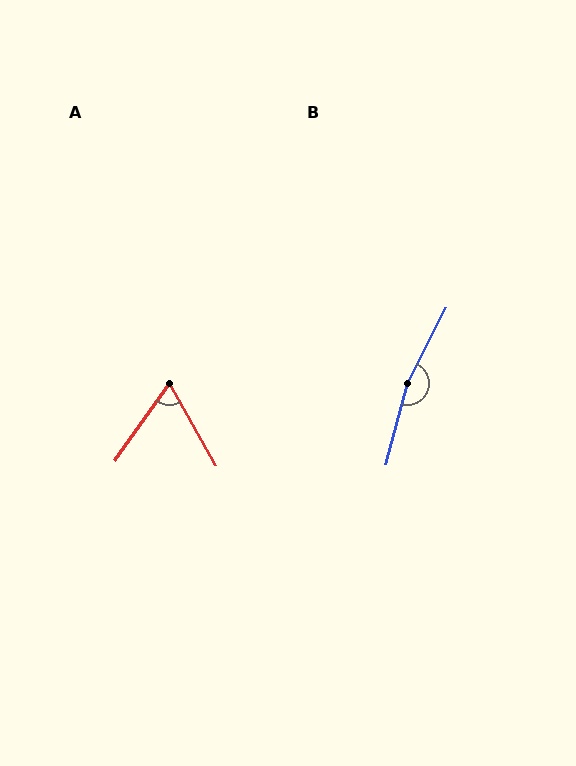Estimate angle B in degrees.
Approximately 168 degrees.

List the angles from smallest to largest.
A (64°), B (168°).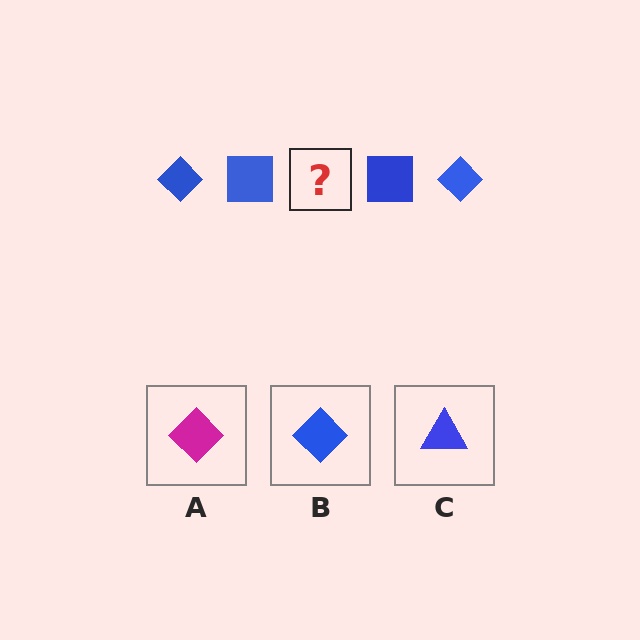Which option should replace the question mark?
Option B.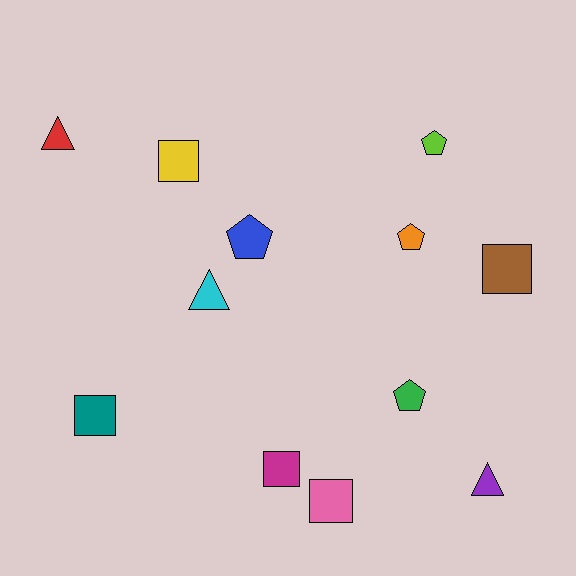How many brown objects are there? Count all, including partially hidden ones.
There is 1 brown object.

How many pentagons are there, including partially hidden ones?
There are 4 pentagons.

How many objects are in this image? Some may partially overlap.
There are 12 objects.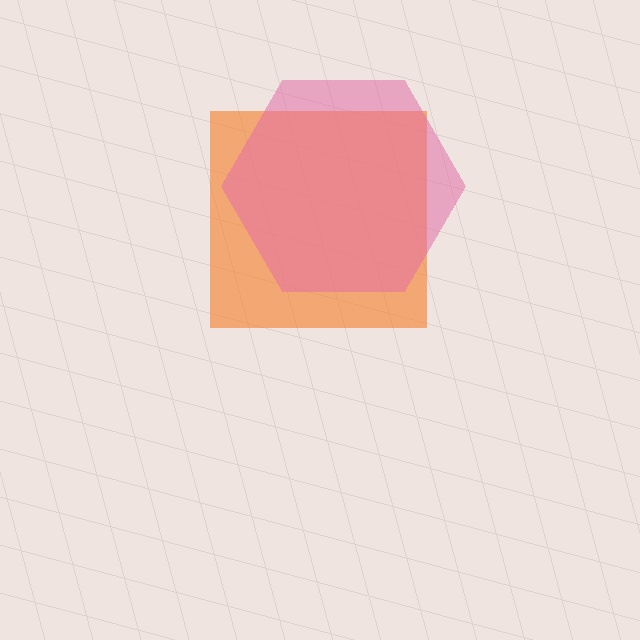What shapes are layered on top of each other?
The layered shapes are: an orange square, a pink hexagon.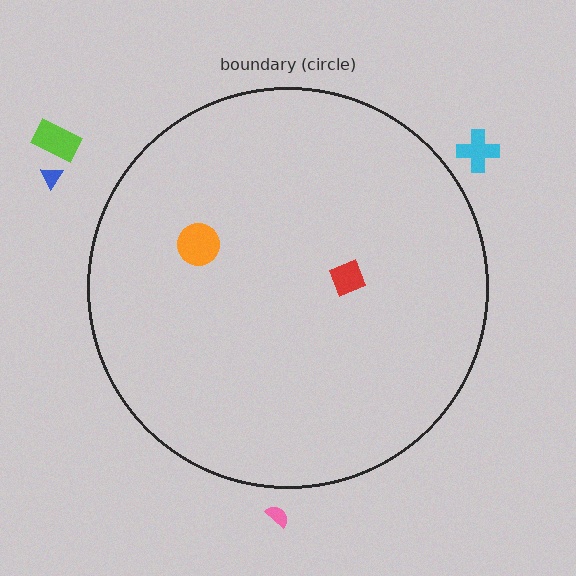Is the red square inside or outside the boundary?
Inside.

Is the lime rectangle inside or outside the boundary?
Outside.